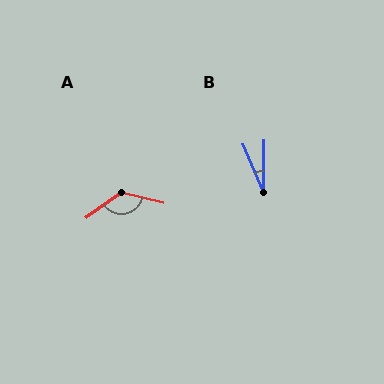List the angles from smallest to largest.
B (24°), A (130°).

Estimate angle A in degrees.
Approximately 130 degrees.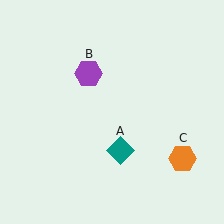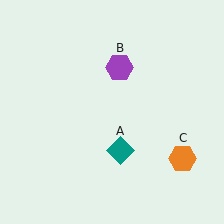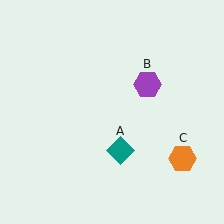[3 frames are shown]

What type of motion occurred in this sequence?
The purple hexagon (object B) rotated clockwise around the center of the scene.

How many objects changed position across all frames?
1 object changed position: purple hexagon (object B).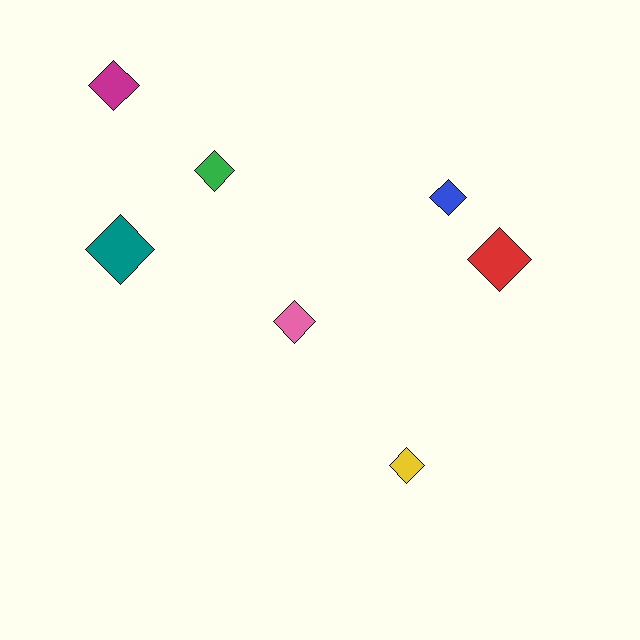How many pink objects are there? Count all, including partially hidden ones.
There is 1 pink object.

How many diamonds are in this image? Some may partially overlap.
There are 7 diamonds.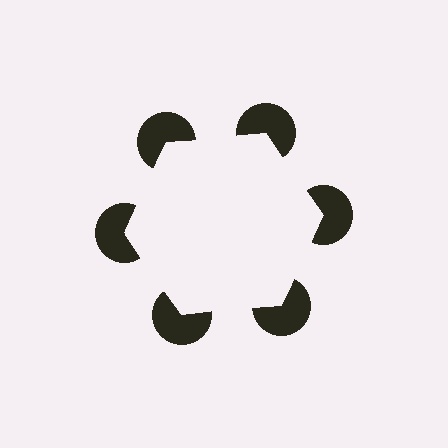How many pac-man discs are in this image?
There are 6 — one at each vertex of the illusory hexagon.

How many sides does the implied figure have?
6 sides.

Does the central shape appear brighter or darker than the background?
It typically appears slightly brighter than the background, even though no actual brightness change is drawn.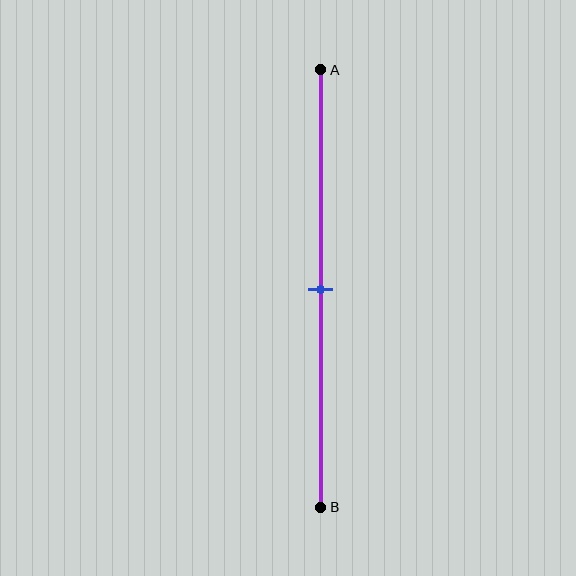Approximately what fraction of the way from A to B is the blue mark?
The blue mark is approximately 50% of the way from A to B.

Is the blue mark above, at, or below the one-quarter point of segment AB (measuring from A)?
The blue mark is below the one-quarter point of segment AB.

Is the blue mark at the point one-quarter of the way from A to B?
No, the mark is at about 50% from A, not at the 25% one-quarter point.